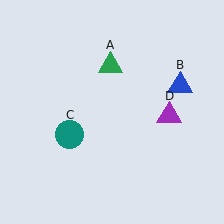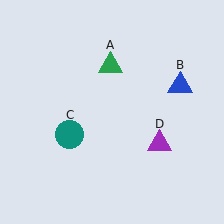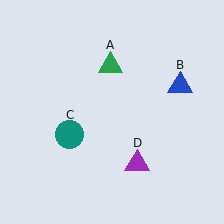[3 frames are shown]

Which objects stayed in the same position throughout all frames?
Green triangle (object A) and blue triangle (object B) and teal circle (object C) remained stationary.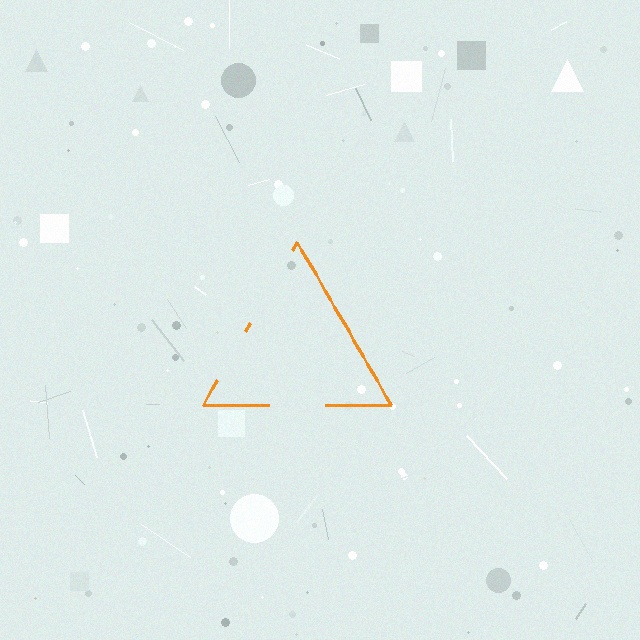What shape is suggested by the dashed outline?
The dashed outline suggests a triangle.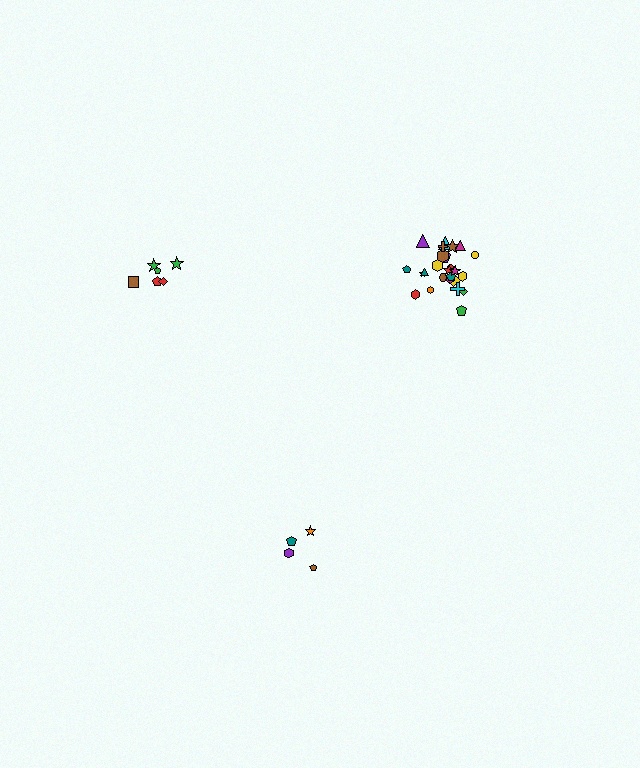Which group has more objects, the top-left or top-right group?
The top-right group.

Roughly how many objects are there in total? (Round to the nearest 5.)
Roughly 35 objects in total.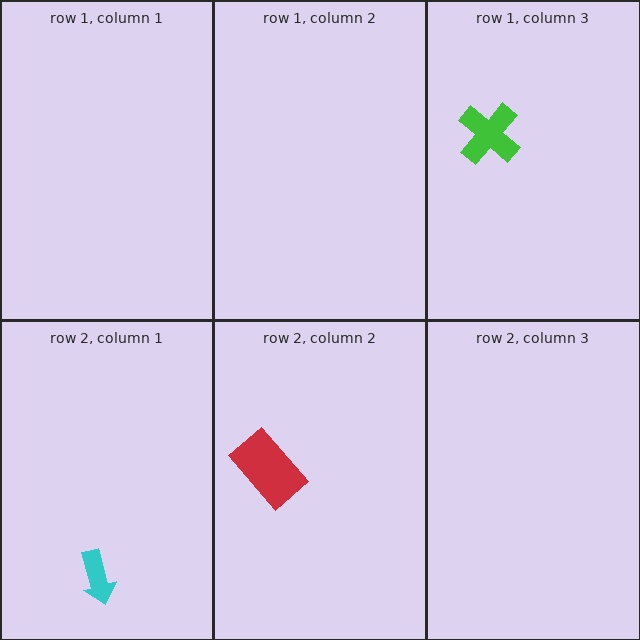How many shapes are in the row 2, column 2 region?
1.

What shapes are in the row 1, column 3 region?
The green cross.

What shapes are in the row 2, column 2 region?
The red rectangle.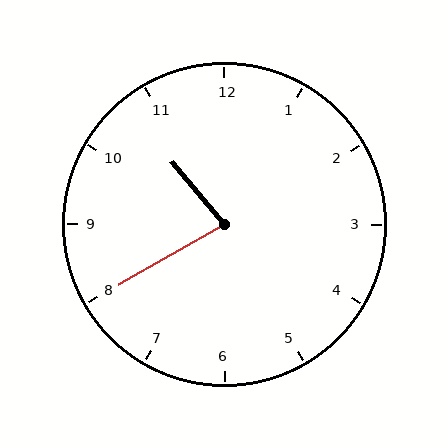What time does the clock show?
10:40.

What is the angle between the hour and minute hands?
Approximately 80 degrees.